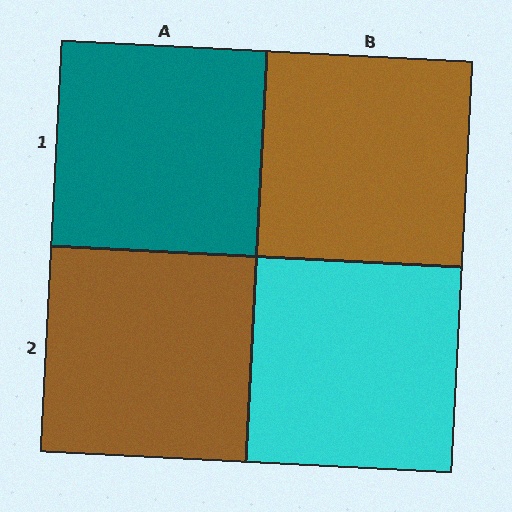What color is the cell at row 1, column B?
Brown.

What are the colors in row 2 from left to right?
Brown, cyan.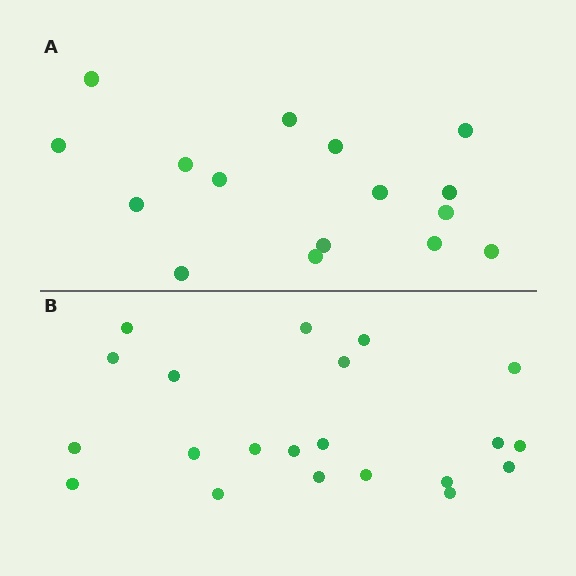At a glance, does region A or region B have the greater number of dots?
Region B (the bottom region) has more dots.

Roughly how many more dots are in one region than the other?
Region B has about 5 more dots than region A.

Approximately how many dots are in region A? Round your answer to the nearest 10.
About 20 dots. (The exact count is 16, which rounds to 20.)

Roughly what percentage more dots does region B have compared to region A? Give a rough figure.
About 30% more.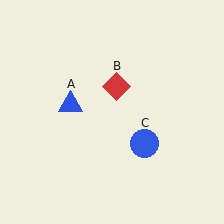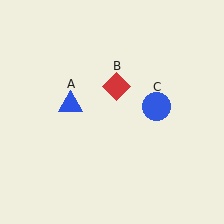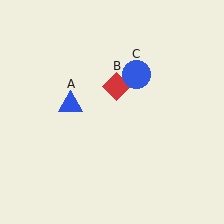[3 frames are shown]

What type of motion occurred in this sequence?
The blue circle (object C) rotated counterclockwise around the center of the scene.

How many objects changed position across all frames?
1 object changed position: blue circle (object C).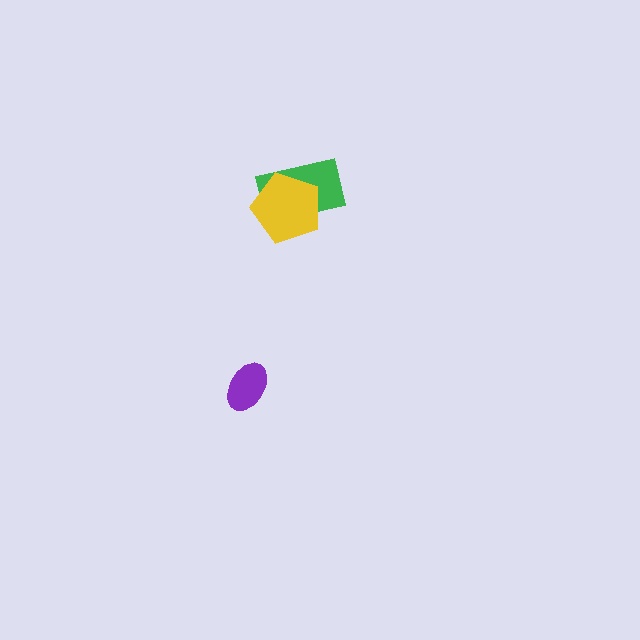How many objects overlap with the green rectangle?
1 object overlaps with the green rectangle.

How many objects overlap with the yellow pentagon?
1 object overlaps with the yellow pentagon.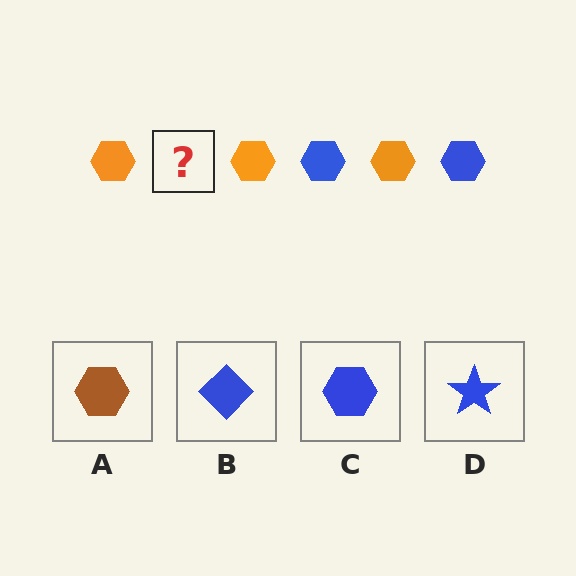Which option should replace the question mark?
Option C.